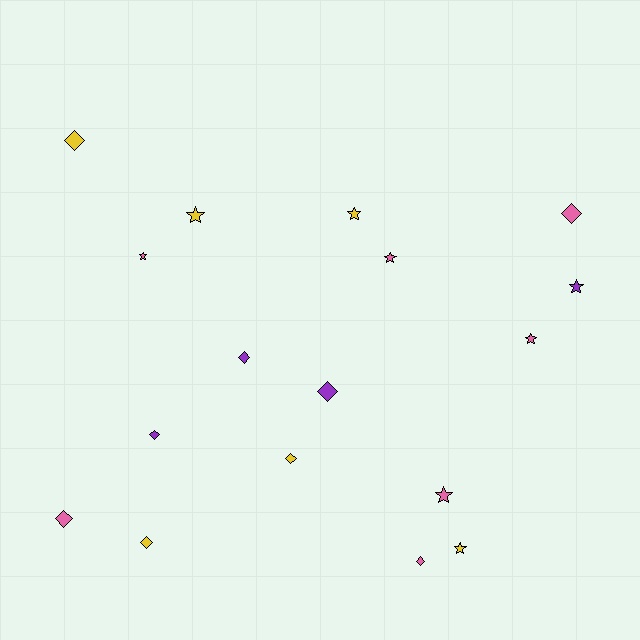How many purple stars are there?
There is 1 purple star.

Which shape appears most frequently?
Diamond, with 9 objects.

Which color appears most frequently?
Pink, with 7 objects.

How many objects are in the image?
There are 17 objects.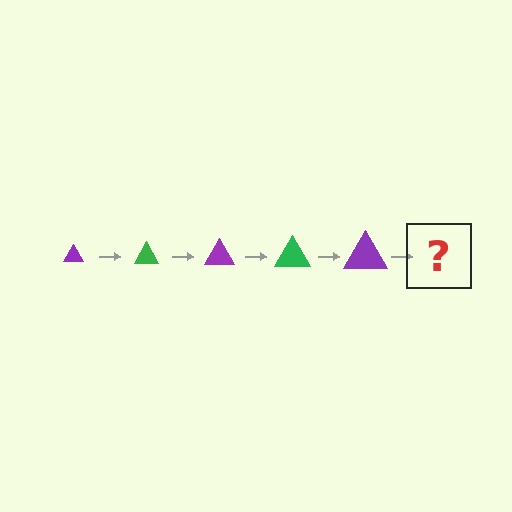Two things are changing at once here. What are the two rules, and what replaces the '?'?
The two rules are that the triangle grows larger each step and the color cycles through purple and green. The '?' should be a green triangle, larger than the previous one.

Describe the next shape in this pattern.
It should be a green triangle, larger than the previous one.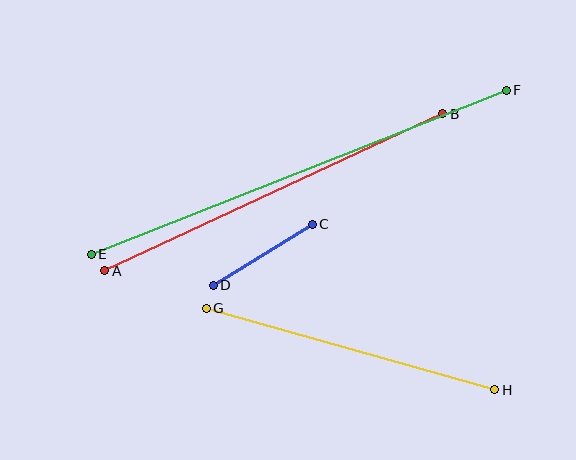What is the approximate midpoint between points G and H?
The midpoint is at approximately (351, 349) pixels.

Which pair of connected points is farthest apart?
Points E and F are farthest apart.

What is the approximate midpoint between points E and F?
The midpoint is at approximately (299, 172) pixels.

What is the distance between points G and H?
The distance is approximately 300 pixels.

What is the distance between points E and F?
The distance is approximately 446 pixels.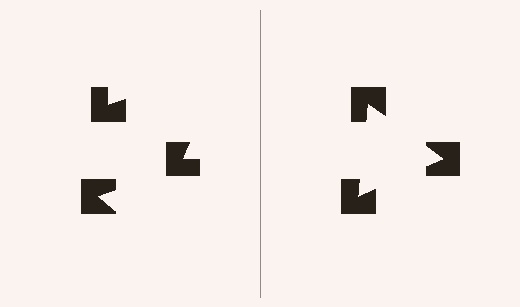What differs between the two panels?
The notched squares are positioned identically on both sides; only the wedge orientations differ. On the right they align to a triangle; on the left they are misaligned.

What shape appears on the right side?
An illusory triangle.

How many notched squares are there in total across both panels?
6 — 3 on each side.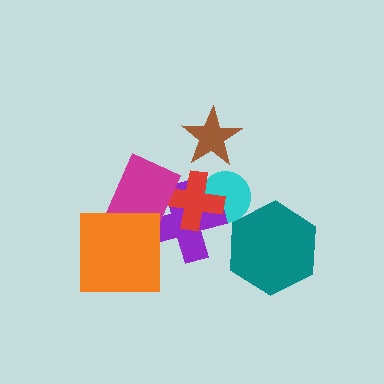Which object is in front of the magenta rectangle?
The orange square is in front of the magenta rectangle.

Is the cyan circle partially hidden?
Yes, it is partially covered by another shape.